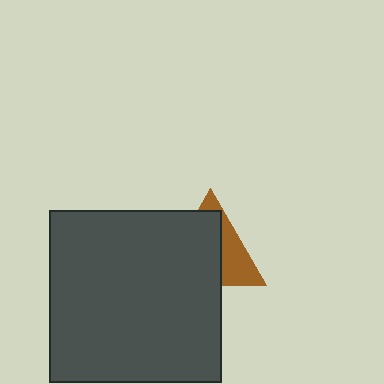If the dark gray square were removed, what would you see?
You would see the complete brown triangle.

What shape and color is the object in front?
The object in front is a dark gray square.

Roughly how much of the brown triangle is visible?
A small part of it is visible (roughly 38%).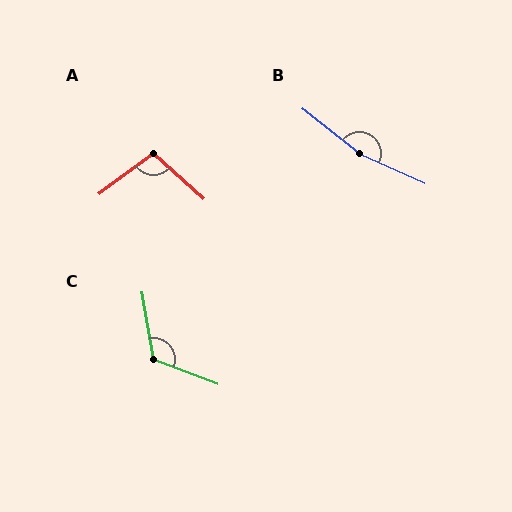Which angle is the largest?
B, at approximately 166 degrees.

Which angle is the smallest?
A, at approximately 101 degrees.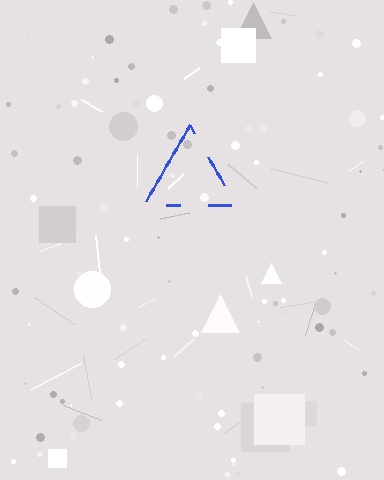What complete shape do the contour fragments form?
The contour fragments form a triangle.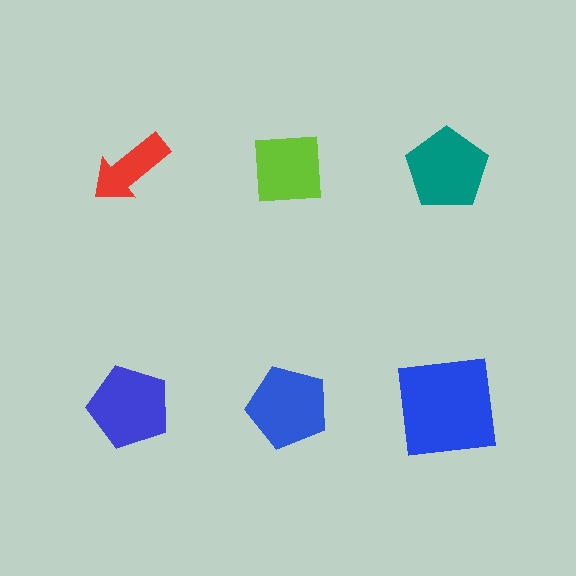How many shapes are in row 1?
3 shapes.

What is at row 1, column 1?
A red arrow.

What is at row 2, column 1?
A blue pentagon.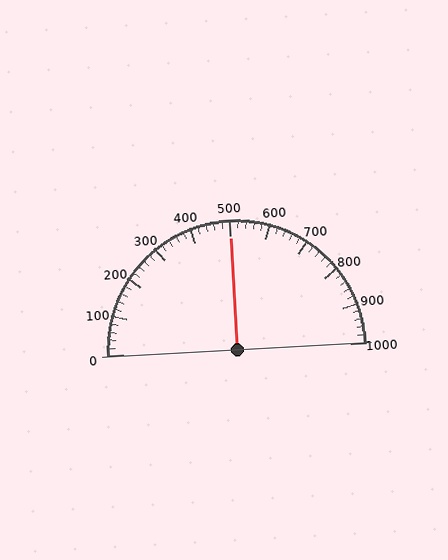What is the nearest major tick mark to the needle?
The nearest major tick mark is 500.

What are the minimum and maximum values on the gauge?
The gauge ranges from 0 to 1000.